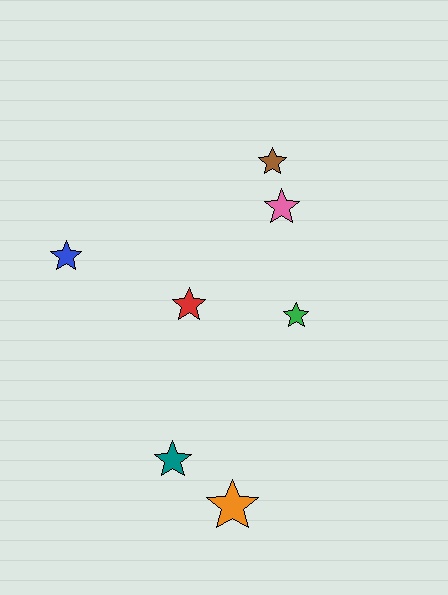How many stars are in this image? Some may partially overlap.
There are 7 stars.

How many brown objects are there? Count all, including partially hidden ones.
There is 1 brown object.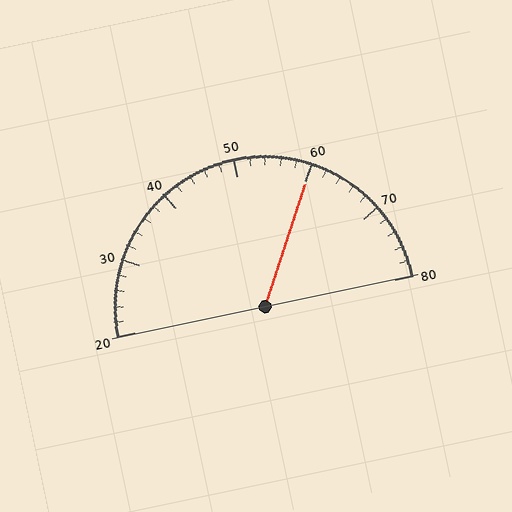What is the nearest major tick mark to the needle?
The nearest major tick mark is 60.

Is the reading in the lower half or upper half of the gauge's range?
The reading is in the upper half of the range (20 to 80).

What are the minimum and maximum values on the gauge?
The gauge ranges from 20 to 80.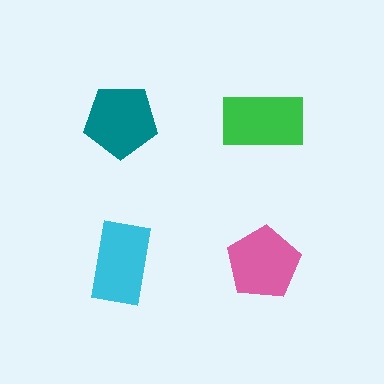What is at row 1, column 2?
A green rectangle.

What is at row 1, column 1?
A teal pentagon.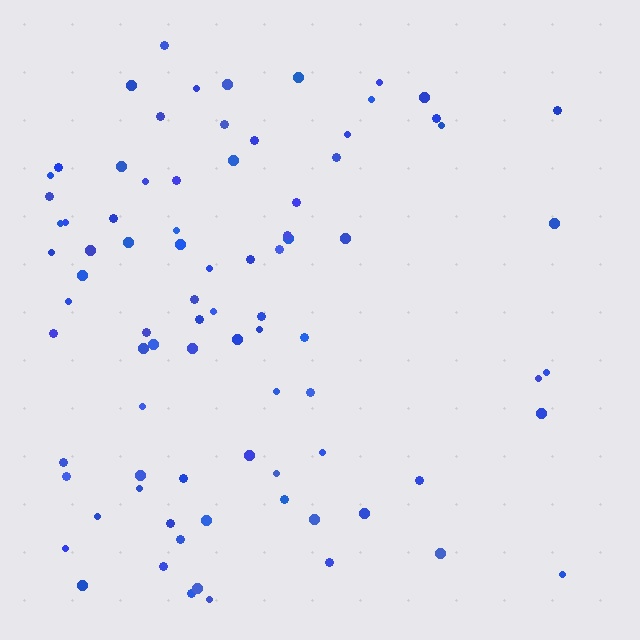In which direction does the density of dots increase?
From right to left, with the left side densest.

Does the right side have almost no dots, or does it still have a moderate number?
Still a moderate number, just noticeably fewer than the left.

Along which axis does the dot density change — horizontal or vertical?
Horizontal.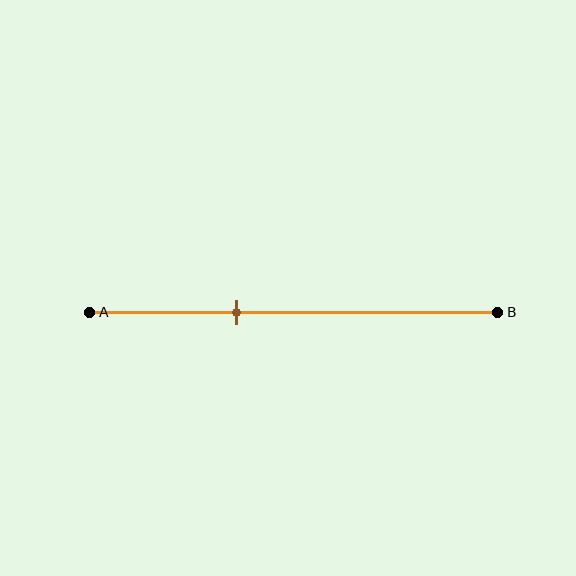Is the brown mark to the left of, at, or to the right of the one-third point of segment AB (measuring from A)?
The brown mark is approximately at the one-third point of segment AB.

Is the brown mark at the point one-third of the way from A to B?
Yes, the mark is approximately at the one-third point.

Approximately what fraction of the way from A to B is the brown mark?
The brown mark is approximately 35% of the way from A to B.